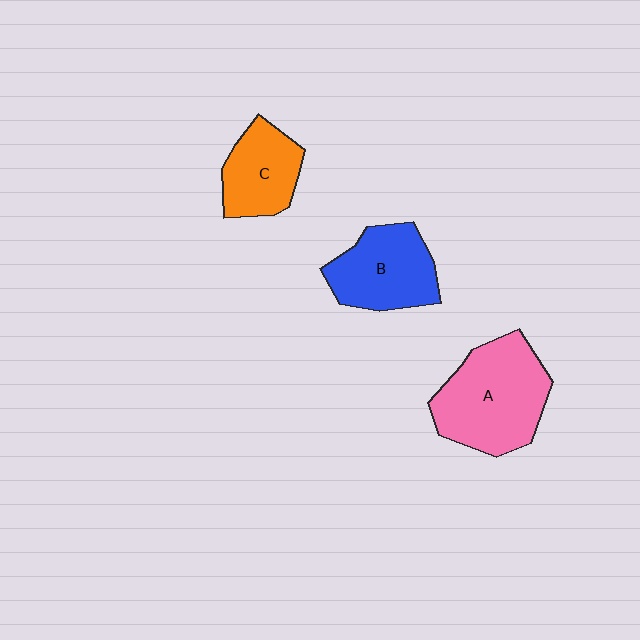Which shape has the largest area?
Shape A (pink).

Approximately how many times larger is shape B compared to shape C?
Approximately 1.2 times.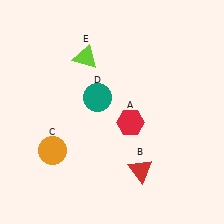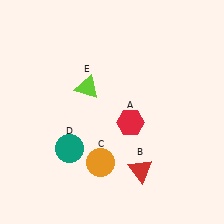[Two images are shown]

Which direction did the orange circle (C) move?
The orange circle (C) moved right.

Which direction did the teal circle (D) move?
The teal circle (D) moved down.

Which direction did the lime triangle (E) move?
The lime triangle (E) moved down.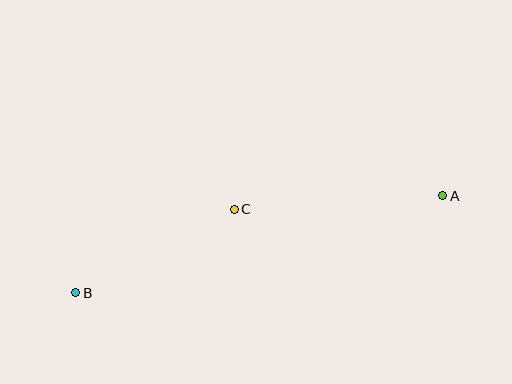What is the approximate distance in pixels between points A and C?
The distance between A and C is approximately 209 pixels.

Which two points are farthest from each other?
Points A and B are farthest from each other.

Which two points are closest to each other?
Points B and C are closest to each other.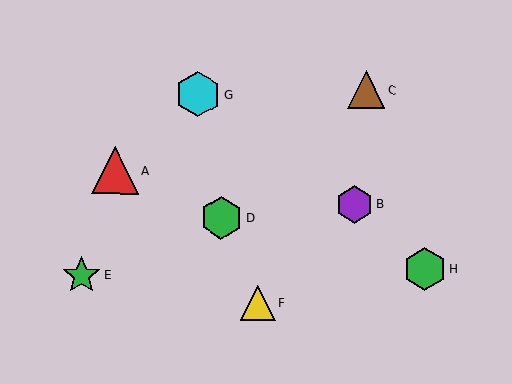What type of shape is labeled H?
Shape H is a green hexagon.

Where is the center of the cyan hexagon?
The center of the cyan hexagon is at (198, 94).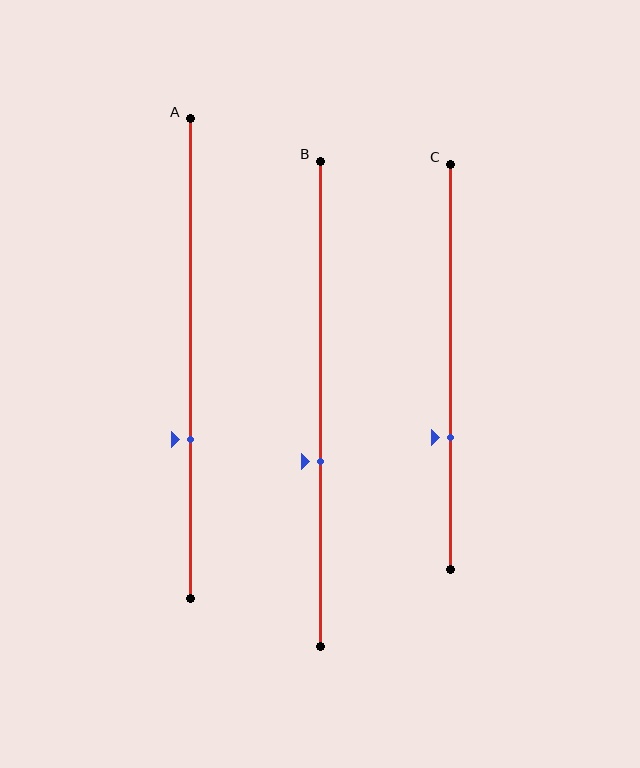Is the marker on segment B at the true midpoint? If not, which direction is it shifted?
No, the marker on segment B is shifted downward by about 12% of the segment length.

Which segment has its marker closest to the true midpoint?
Segment B has its marker closest to the true midpoint.